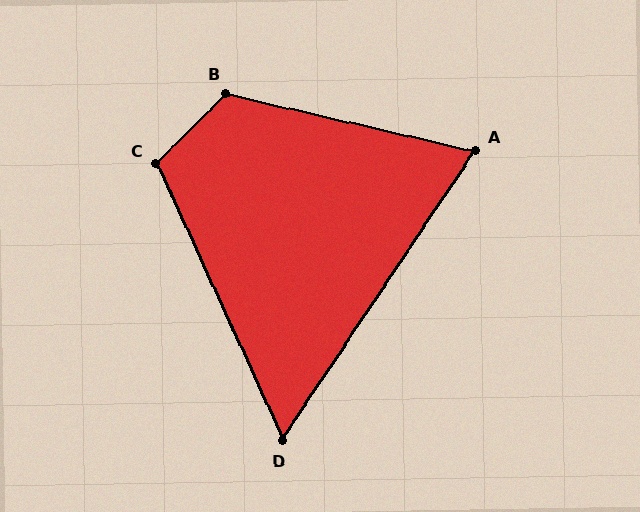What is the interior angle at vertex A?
Approximately 69 degrees (acute).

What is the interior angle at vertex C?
Approximately 111 degrees (obtuse).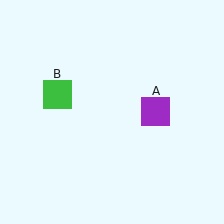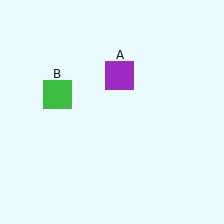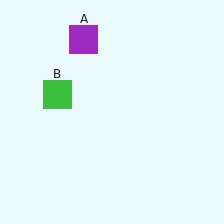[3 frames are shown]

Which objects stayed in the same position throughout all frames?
Green square (object B) remained stationary.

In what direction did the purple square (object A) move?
The purple square (object A) moved up and to the left.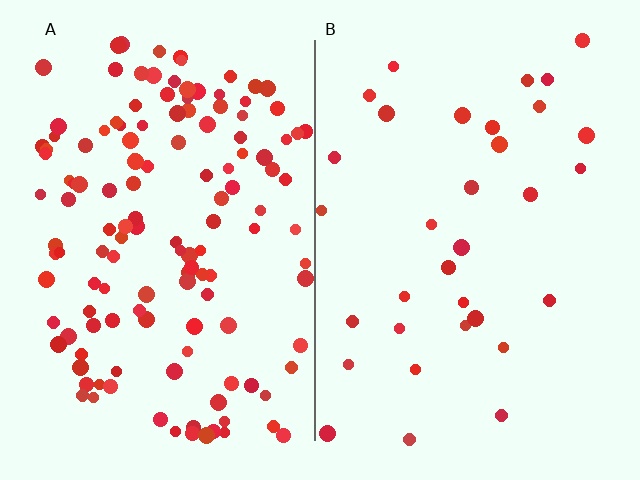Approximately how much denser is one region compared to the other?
Approximately 4.1× — region A over region B.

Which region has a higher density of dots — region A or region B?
A (the left).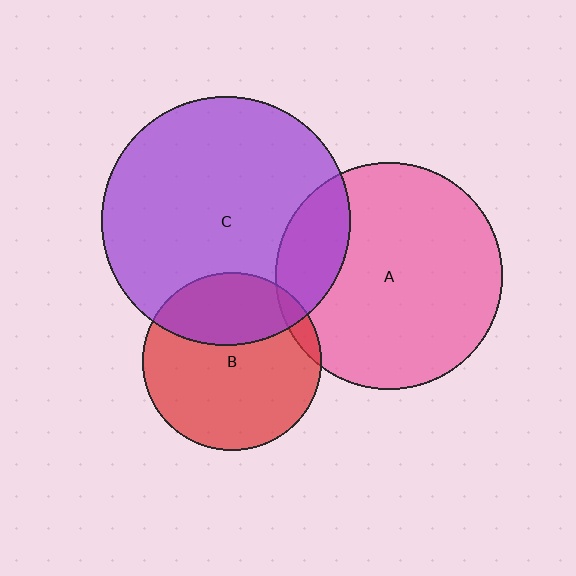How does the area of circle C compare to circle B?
Approximately 1.9 times.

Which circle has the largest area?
Circle C (purple).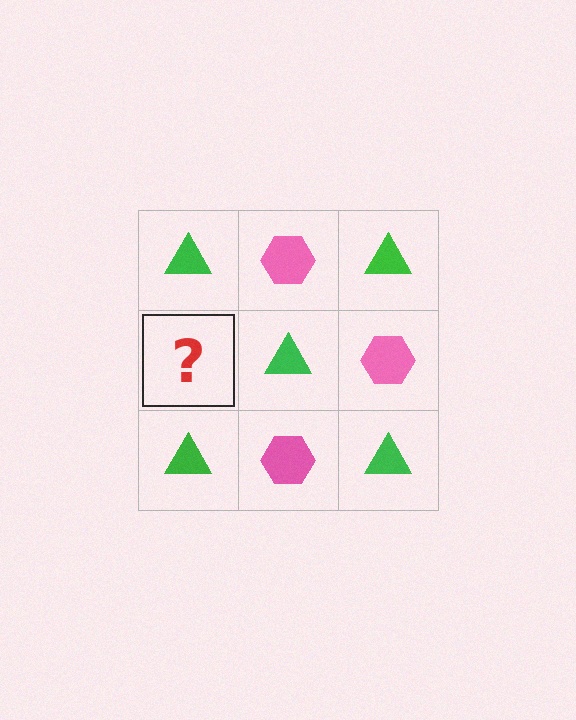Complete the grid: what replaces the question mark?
The question mark should be replaced with a pink hexagon.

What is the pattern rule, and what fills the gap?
The rule is that it alternates green triangle and pink hexagon in a checkerboard pattern. The gap should be filled with a pink hexagon.